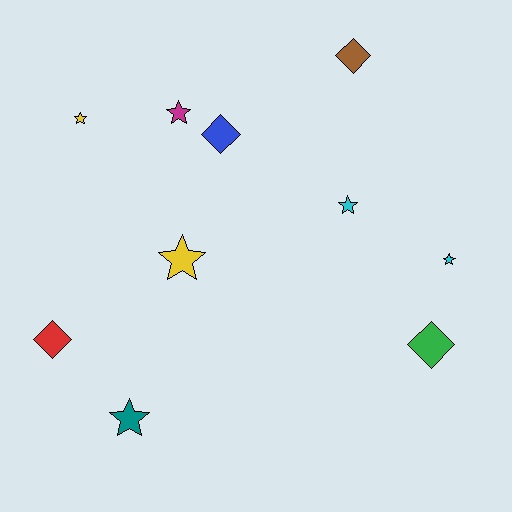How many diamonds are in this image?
There are 4 diamonds.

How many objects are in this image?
There are 10 objects.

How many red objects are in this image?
There is 1 red object.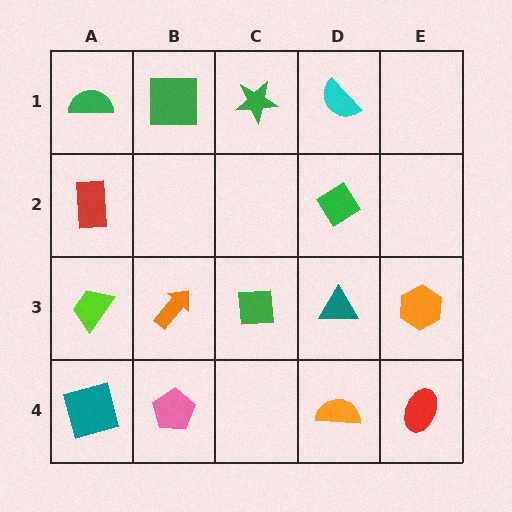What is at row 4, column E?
A red ellipse.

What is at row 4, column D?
An orange semicircle.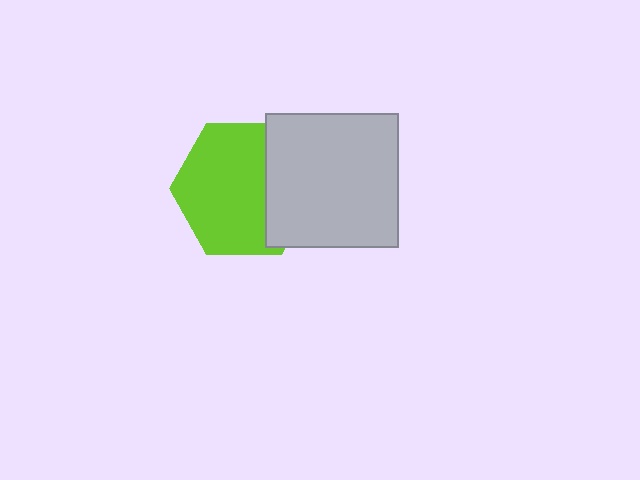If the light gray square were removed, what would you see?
You would see the complete lime hexagon.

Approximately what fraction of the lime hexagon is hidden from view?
Roughly 30% of the lime hexagon is hidden behind the light gray square.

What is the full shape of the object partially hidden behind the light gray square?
The partially hidden object is a lime hexagon.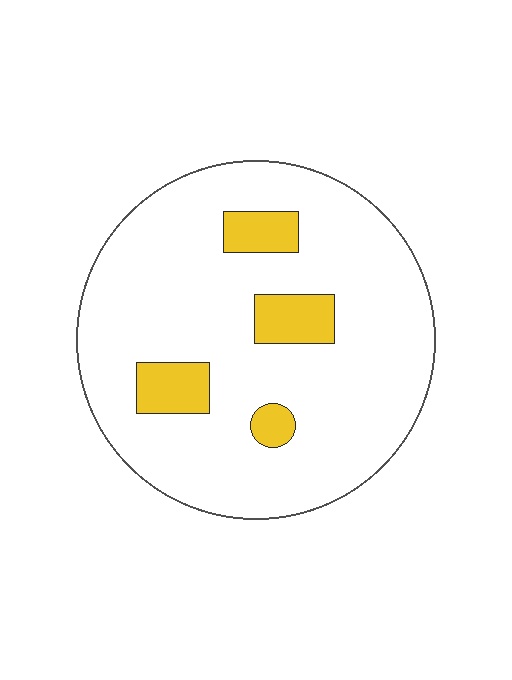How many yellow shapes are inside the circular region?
4.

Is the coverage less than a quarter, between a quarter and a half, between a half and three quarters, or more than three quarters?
Less than a quarter.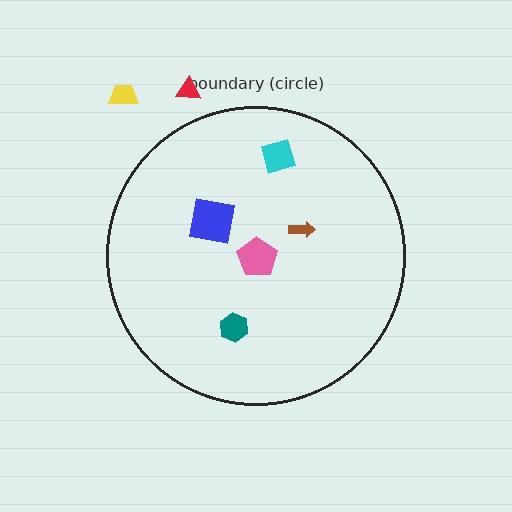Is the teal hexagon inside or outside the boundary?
Inside.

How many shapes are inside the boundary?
5 inside, 2 outside.